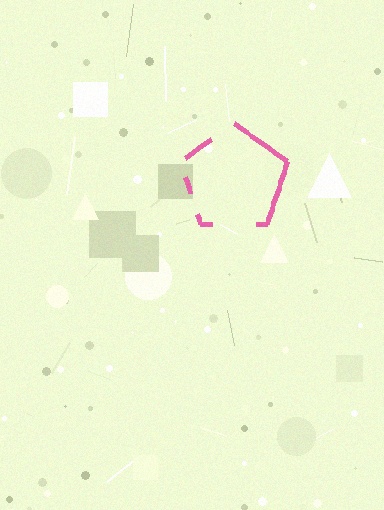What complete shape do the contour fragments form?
The contour fragments form a pentagon.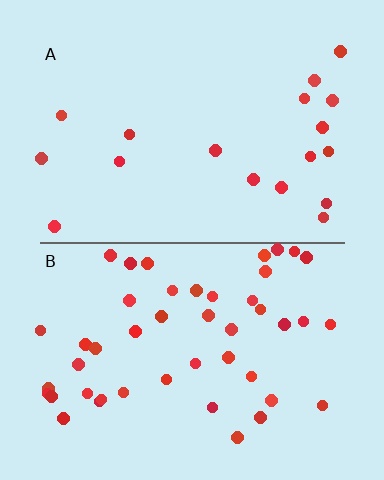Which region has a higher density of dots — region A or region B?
B (the bottom).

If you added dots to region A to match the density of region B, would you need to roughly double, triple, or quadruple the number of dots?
Approximately triple.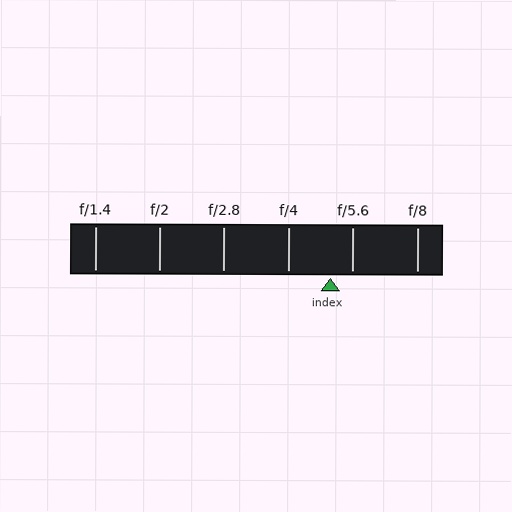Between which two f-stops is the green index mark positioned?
The index mark is between f/4 and f/5.6.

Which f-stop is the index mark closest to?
The index mark is closest to f/5.6.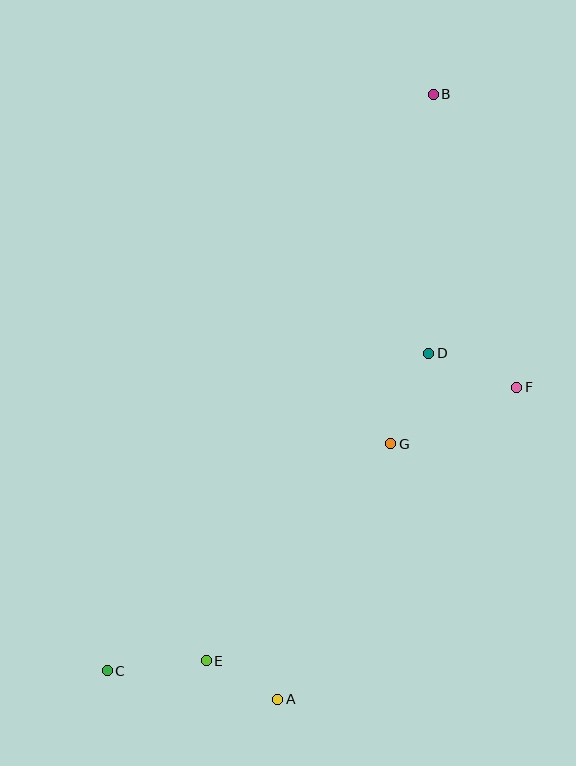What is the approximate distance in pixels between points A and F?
The distance between A and F is approximately 393 pixels.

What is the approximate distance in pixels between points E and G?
The distance between E and G is approximately 285 pixels.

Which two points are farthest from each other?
Points B and C are farthest from each other.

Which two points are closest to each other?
Points A and E are closest to each other.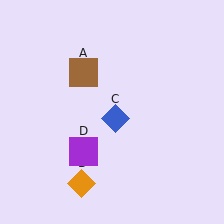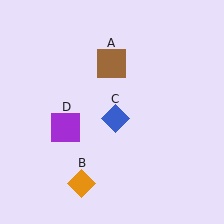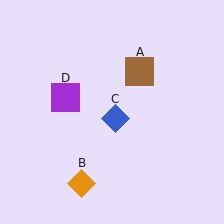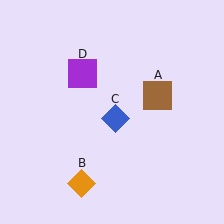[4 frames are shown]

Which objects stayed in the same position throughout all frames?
Orange diamond (object B) and blue diamond (object C) remained stationary.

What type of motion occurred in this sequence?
The brown square (object A), purple square (object D) rotated clockwise around the center of the scene.